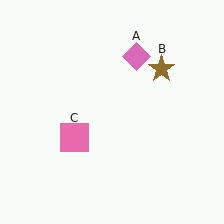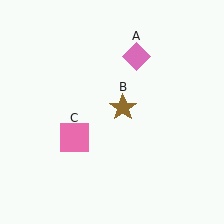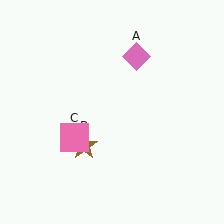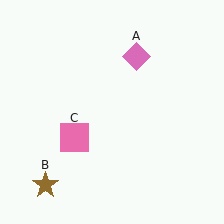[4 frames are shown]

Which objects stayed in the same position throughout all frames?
Pink diamond (object A) and pink square (object C) remained stationary.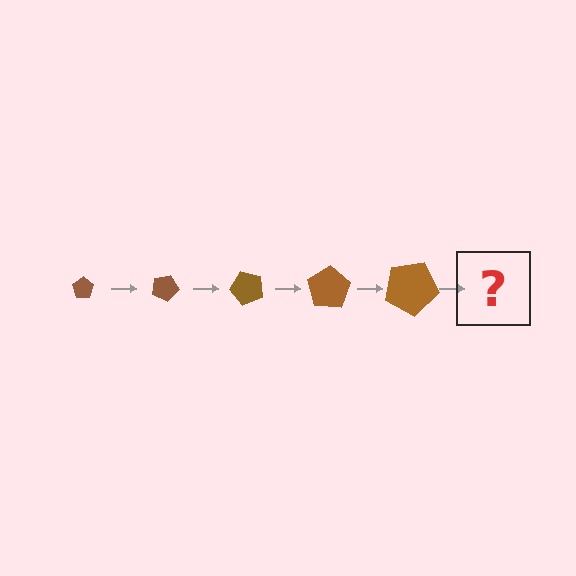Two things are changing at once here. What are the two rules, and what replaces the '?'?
The two rules are that the pentagon grows larger each step and it rotates 25 degrees each step. The '?' should be a pentagon, larger than the previous one and rotated 125 degrees from the start.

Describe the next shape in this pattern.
It should be a pentagon, larger than the previous one and rotated 125 degrees from the start.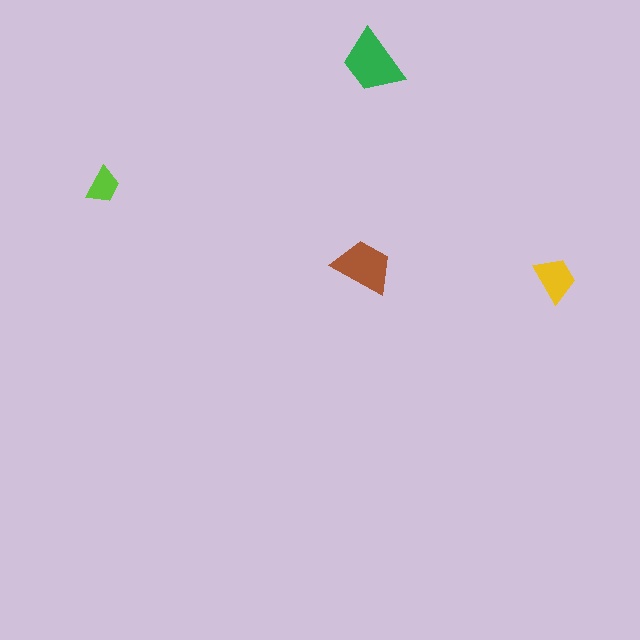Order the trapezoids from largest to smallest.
the green one, the brown one, the yellow one, the lime one.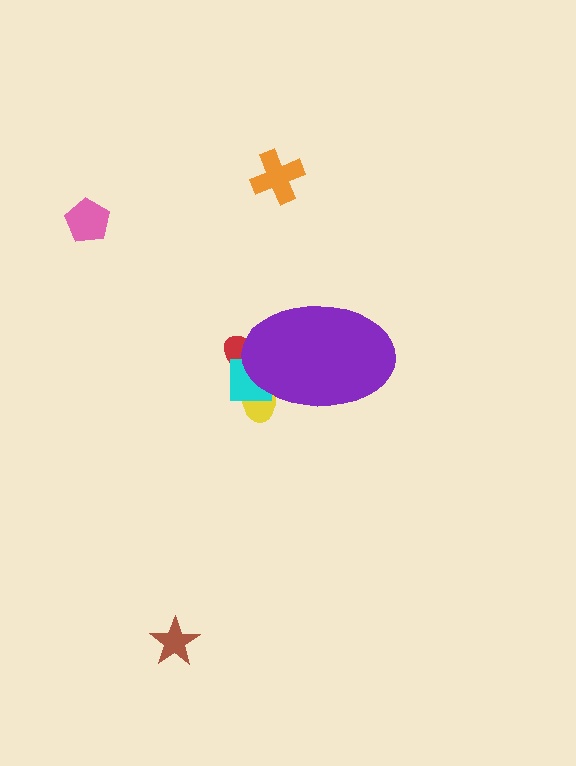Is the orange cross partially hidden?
No, the orange cross is fully visible.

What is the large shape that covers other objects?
A purple ellipse.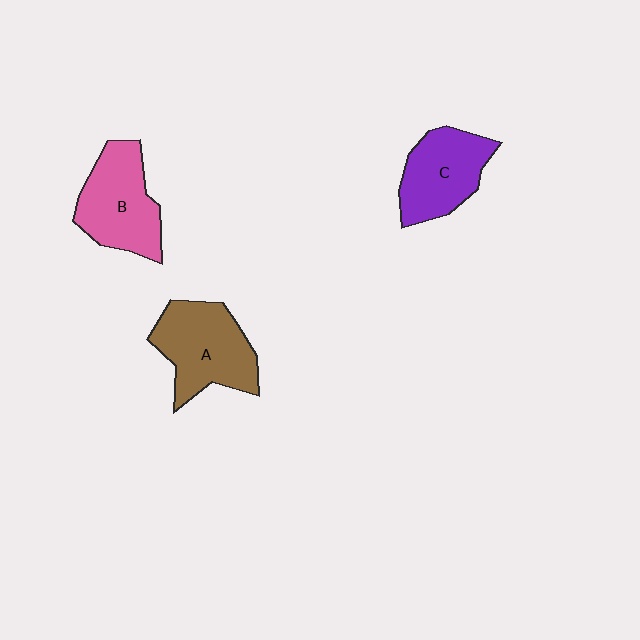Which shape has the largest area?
Shape A (brown).